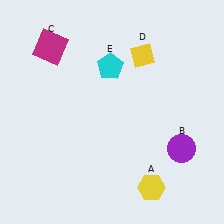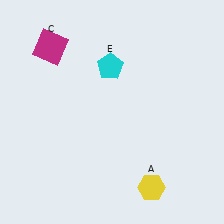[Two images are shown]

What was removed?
The yellow diamond (D), the purple circle (B) were removed in Image 2.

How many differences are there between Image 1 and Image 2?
There are 2 differences between the two images.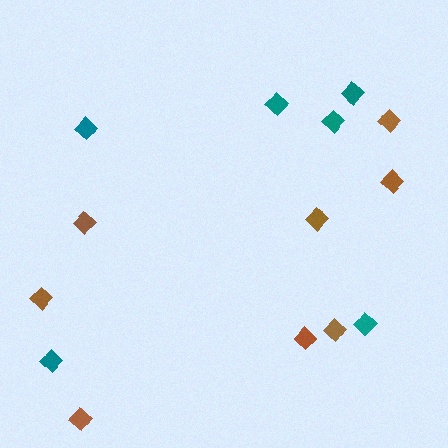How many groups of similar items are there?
There are 2 groups: one group of brown diamonds (8) and one group of teal diamonds (6).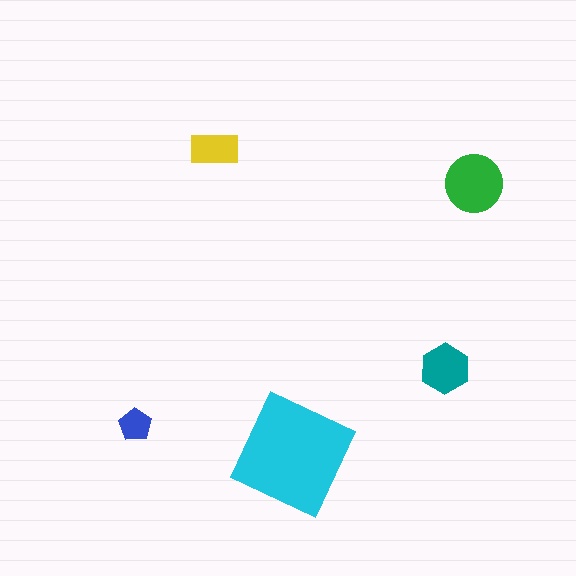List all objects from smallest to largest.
The blue pentagon, the yellow rectangle, the teal hexagon, the green circle, the cyan square.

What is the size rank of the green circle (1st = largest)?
2nd.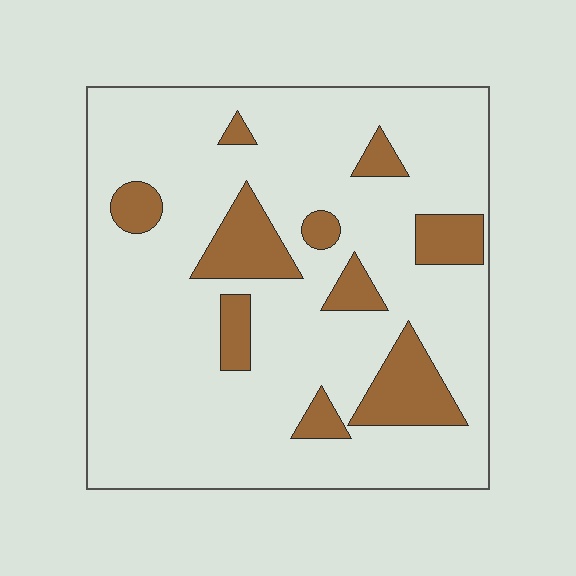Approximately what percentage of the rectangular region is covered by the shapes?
Approximately 15%.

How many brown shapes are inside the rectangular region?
10.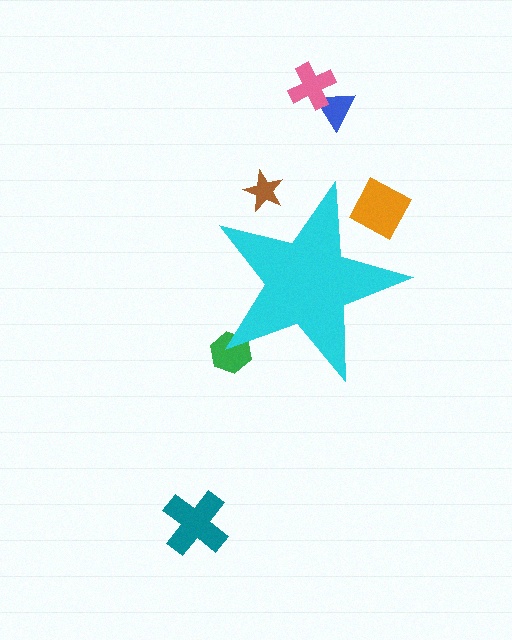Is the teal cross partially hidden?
No, the teal cross is fully visible.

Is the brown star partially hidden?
Yes, the brown star is partially hidden behind the cyan star.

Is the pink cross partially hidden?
No, the pink cross is fully visible.